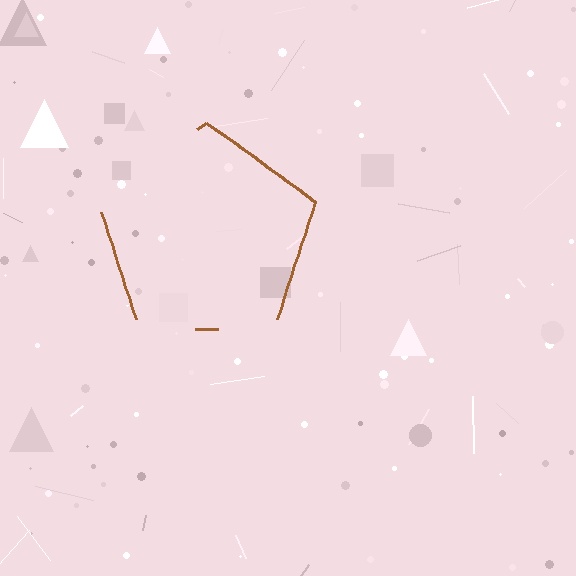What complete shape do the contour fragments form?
The contour fragments form a pentagon.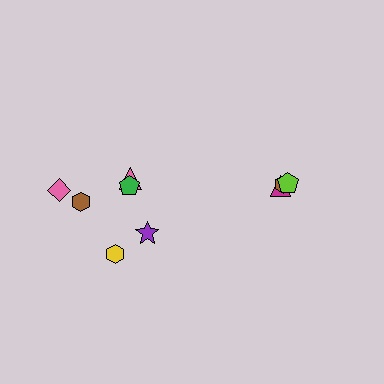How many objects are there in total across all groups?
There are 9 objects.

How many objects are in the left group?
There are 6 objects.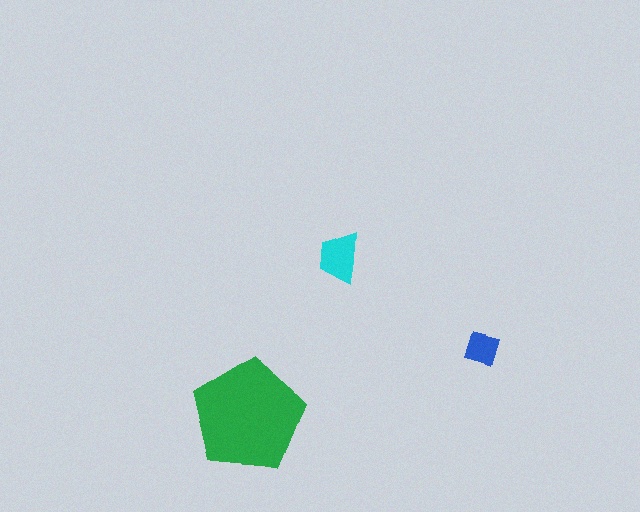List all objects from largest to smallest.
The green pentagon, the cyan trapezoid, the blue diamond.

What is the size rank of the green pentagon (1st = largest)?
1st.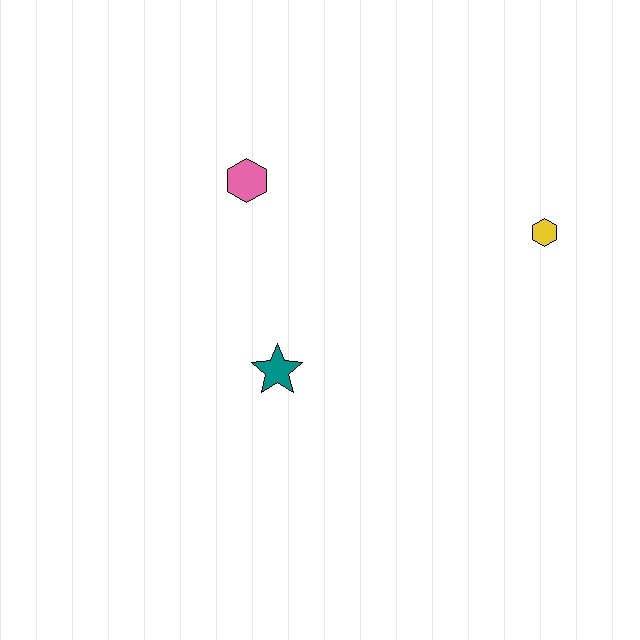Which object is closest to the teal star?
The pink hexagon is closest to the teal star.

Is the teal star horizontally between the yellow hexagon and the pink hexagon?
Yes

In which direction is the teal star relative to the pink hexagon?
The teal star is below the pink hexagon.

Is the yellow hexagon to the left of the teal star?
No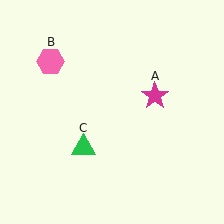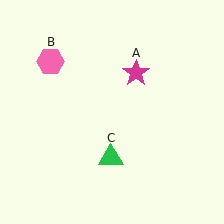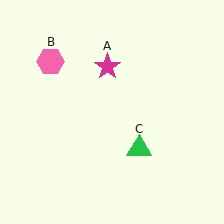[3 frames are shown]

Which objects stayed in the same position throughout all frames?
Pink hexagon (object B) remained stationary.